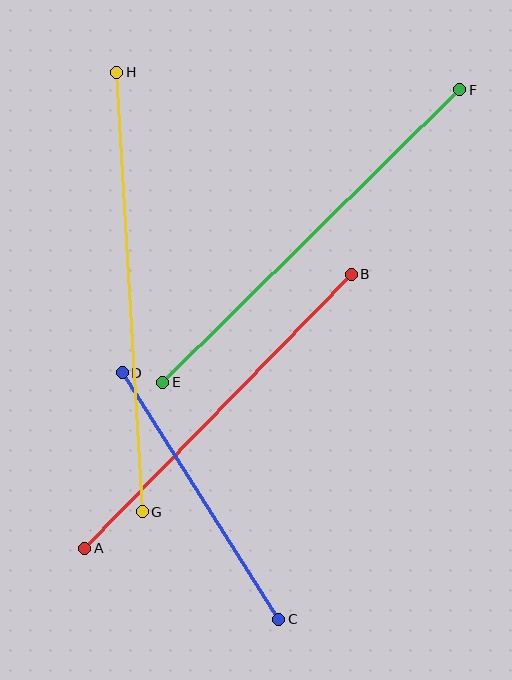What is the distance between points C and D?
The distance is approximately 292 pixels.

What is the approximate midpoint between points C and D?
The midpoint is at approximately (201, 496) pixels.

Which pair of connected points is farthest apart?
Points G and H are farthest apart.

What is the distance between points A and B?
The distance is approximately 382 pixels.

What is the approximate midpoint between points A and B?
The midpoint is at approximately (218, 411) pixels.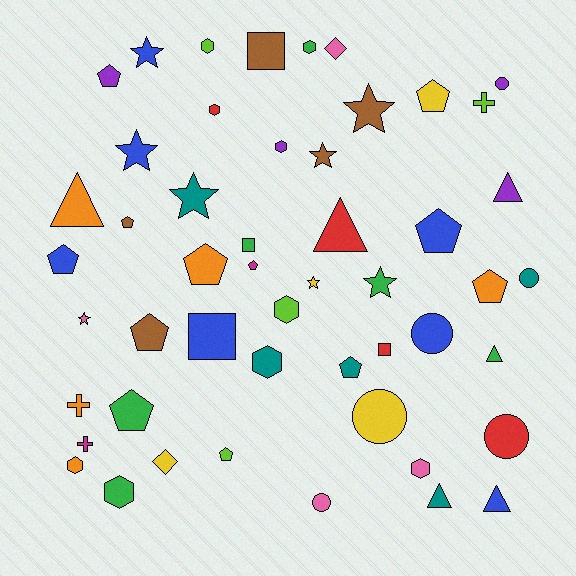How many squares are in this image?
There are 4 squares.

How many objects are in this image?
There are 50 objects.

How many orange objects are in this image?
There are 5 orange objects.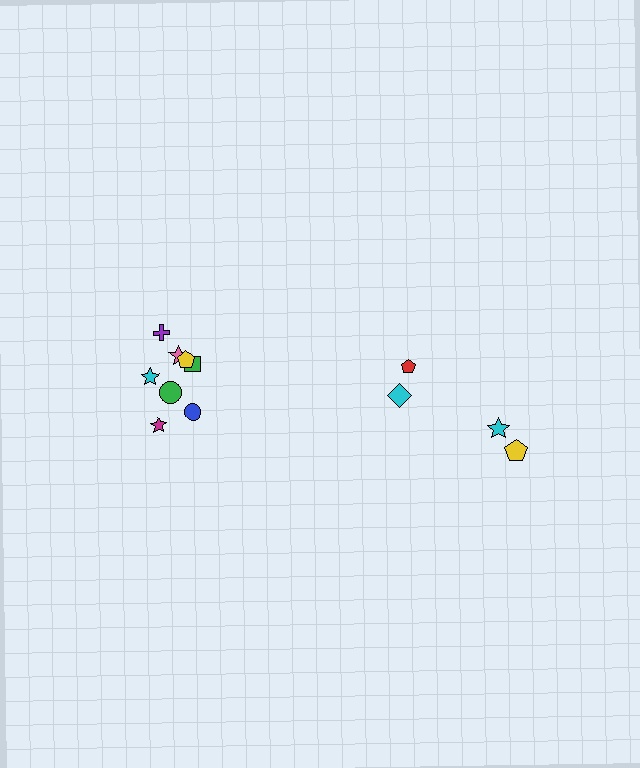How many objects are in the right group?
There are 4 objects.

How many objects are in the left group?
There are 8 objects.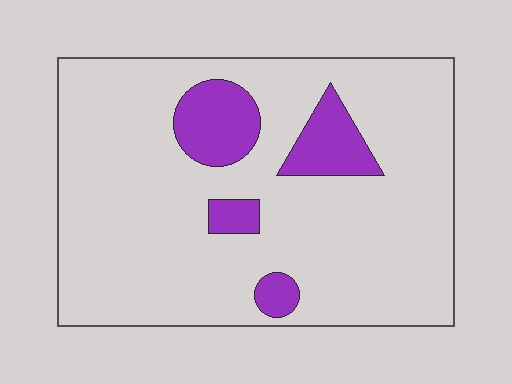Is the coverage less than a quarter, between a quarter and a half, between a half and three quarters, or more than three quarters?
Less than a quarter.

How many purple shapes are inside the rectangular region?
4.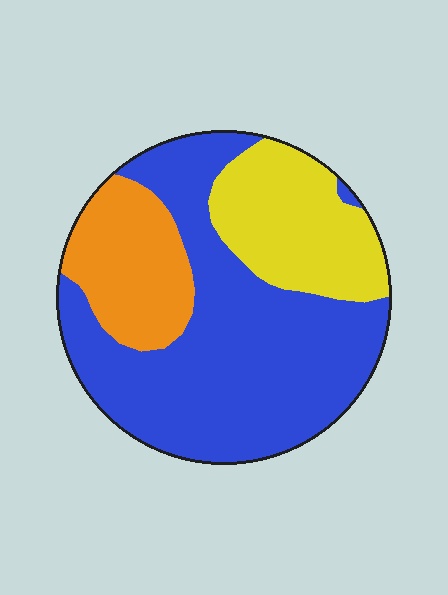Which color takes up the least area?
Orange, at roughly 20%.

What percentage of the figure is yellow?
Yellow covers about 25% of the figure.